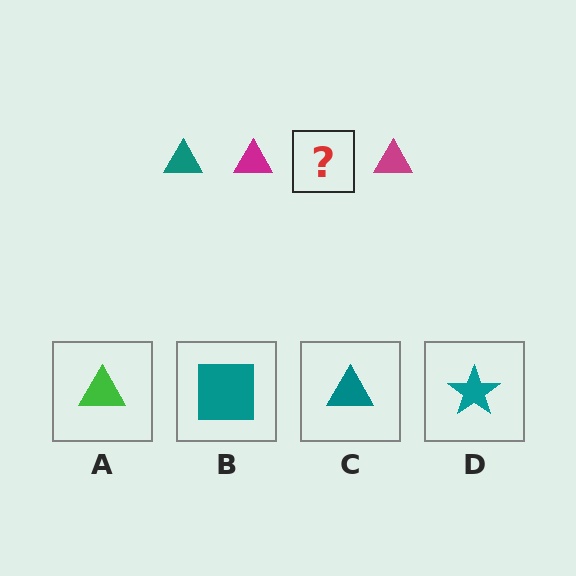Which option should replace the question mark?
Option C.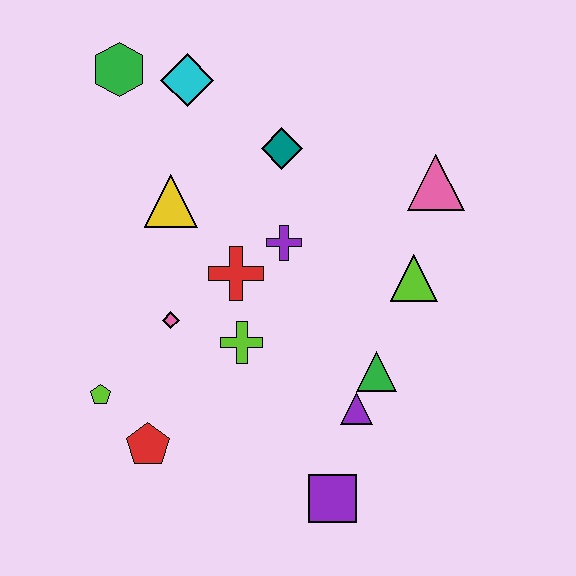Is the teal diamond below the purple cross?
No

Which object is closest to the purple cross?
The red cross is closest to the purple cross.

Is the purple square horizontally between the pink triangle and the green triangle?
No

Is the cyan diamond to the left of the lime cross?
Yes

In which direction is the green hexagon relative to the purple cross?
The green hexagon is above the purple cross.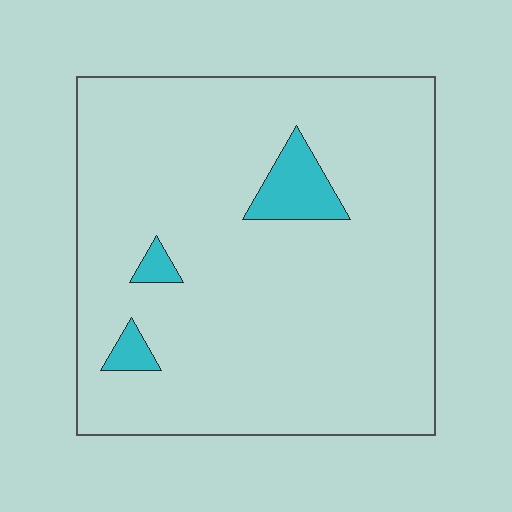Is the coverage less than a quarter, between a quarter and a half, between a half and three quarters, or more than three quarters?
Less than a quarter.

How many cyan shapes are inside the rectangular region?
3.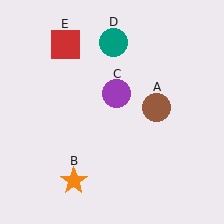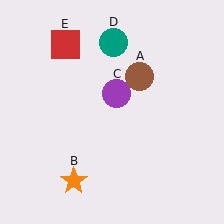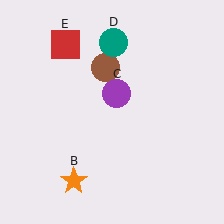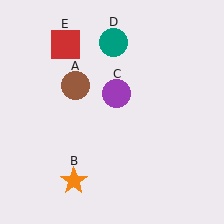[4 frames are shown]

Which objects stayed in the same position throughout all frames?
Orange star (object B) and purple circle (object C) and teal circle (object D) and red square (object E) remained stationary.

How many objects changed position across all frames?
1 object changed position: brown circle (object A).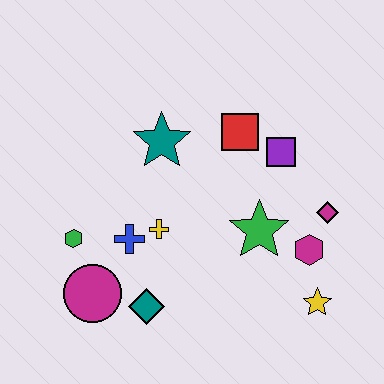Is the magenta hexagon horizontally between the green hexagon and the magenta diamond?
Yes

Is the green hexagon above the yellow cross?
No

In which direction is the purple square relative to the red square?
The purple square is to the right of the red square.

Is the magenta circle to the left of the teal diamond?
Yes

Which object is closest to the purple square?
The red square is closest to the purple square.